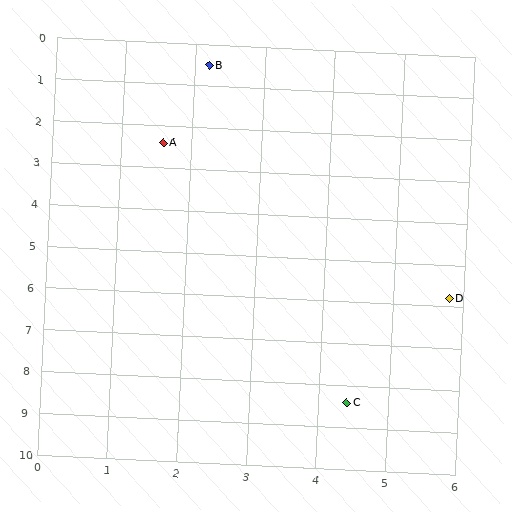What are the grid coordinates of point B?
Point B is at approximately (2.2, 0.5).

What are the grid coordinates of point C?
Point C is at approximately (4.4, 8.4).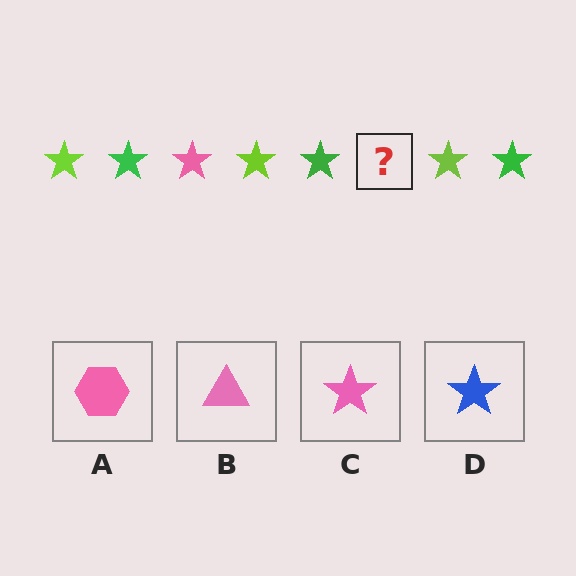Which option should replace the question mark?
Option C.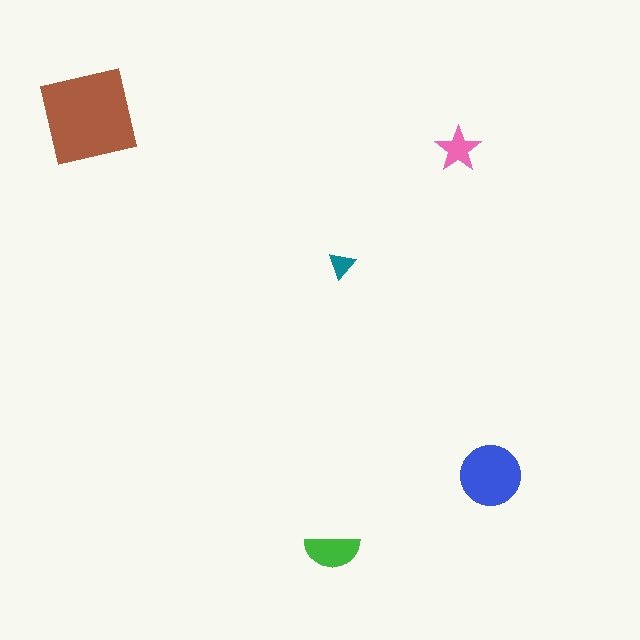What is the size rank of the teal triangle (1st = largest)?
5th.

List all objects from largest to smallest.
The brown square, the blue circle, the green semicircle, the pink star, the teal triangle.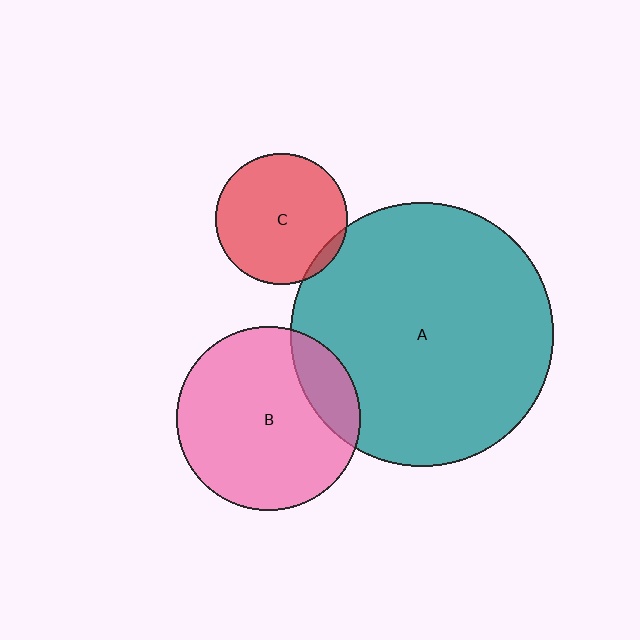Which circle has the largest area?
Circle A (teal).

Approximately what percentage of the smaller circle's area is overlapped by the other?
Approximately 15%.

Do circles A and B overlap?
Yes.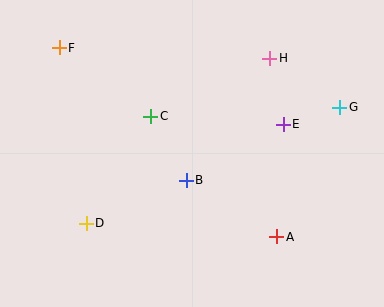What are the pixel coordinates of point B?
Point B is at (186, 180).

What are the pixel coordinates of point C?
Point C is at (151, 116).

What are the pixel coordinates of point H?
Point H is at (270, 58).